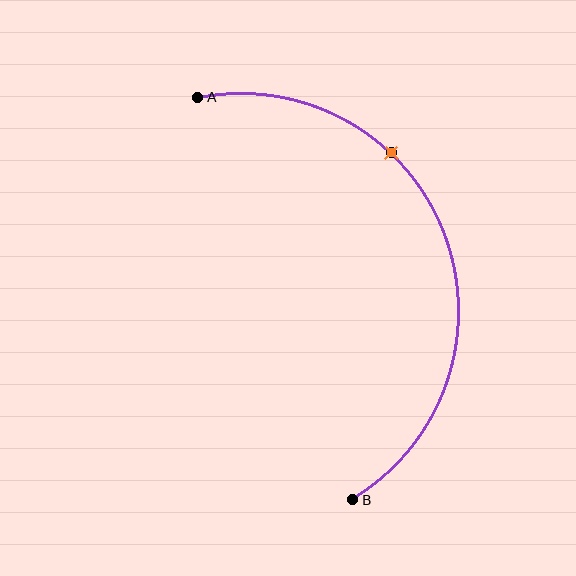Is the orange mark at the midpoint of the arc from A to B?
No. The orange mark lies on the arc but is closer to endpoint A. The arc midpoint would be at the point on the curve equidistant along the arc from both A and B.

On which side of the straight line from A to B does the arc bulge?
The arc bulges to the right of the straight line connecting A and B.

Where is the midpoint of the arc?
The arc midpoint is the point on the curve farthest from the straight line joining A and B. It sits to the right of that line.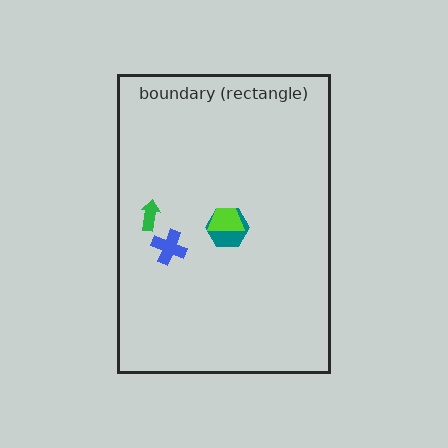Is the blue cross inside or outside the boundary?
Inside.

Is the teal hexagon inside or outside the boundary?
Inside.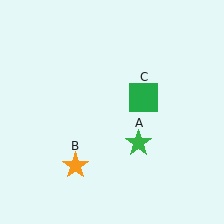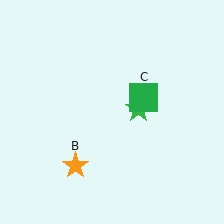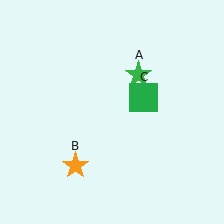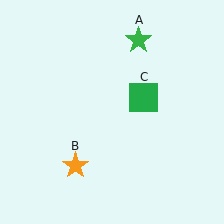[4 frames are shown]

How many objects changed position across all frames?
1 object changed position: green star (object A).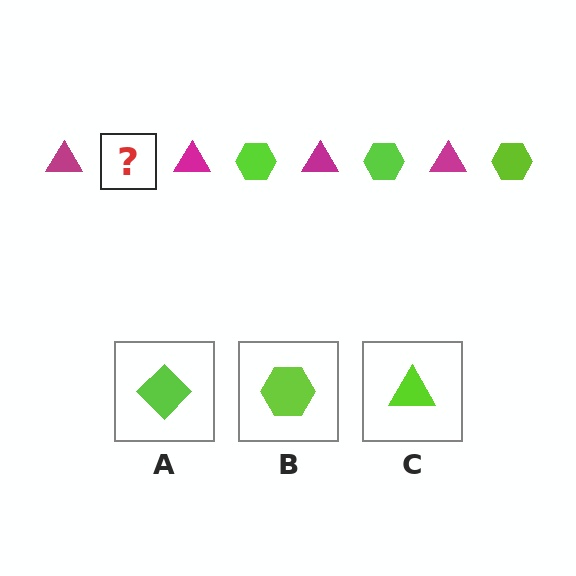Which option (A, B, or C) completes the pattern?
B.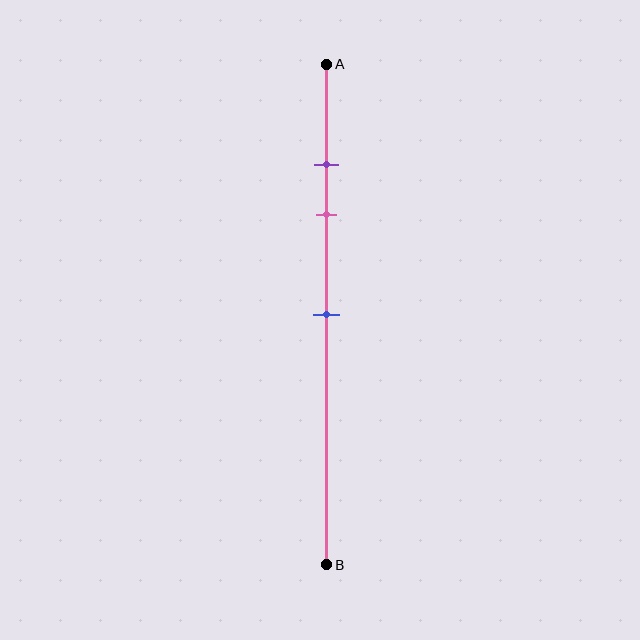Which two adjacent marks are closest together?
The purple and pink marks are the closest adjacent pair.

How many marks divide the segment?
There are 3 marks dividing the segment.